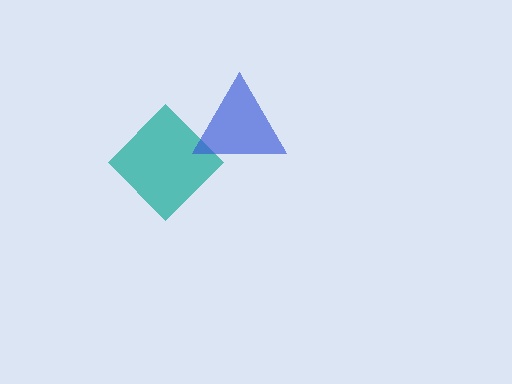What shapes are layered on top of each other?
The layered shapes are: a teal diamond, a blue triangle.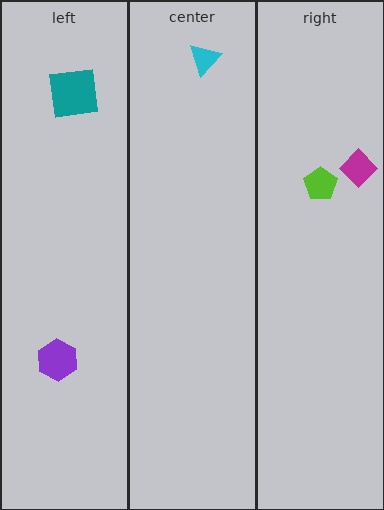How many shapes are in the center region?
1.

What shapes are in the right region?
The lime pentagon, the magenta diamond.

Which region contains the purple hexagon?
The left region.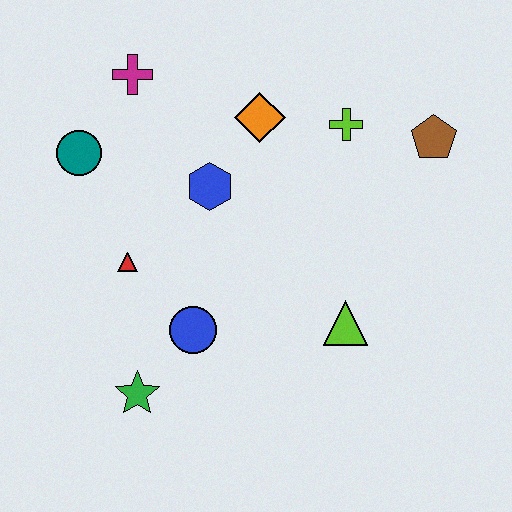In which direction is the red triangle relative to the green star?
The red triangle is above the green star.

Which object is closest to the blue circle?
The green star is closest to the blue circle.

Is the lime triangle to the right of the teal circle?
Yes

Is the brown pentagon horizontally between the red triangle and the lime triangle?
No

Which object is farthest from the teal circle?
The brown pentagon is farthest from the teal circle.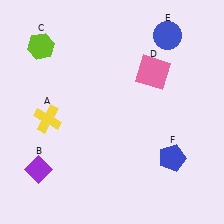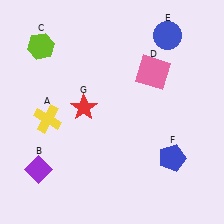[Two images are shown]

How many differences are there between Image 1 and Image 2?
There is 1 difference between the two images.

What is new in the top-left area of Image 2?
A red star (G) was added in the top-left area of Image 2.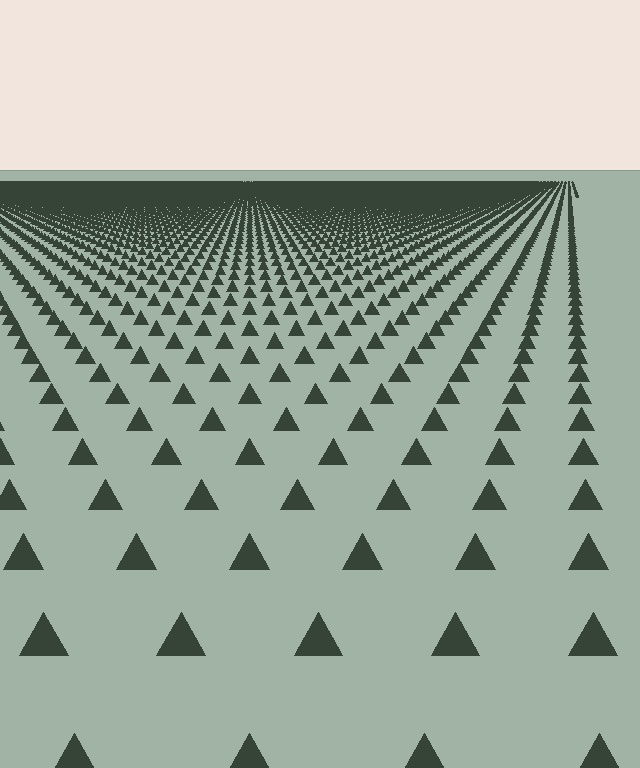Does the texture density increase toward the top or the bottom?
Density increases toward the top.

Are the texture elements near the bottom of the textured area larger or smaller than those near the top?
Larger. Near the bottom, elements are closer to the viewer and appear at a bigger on-screen size.